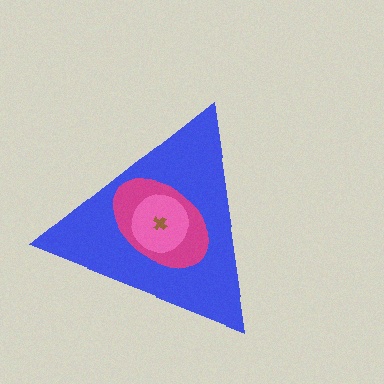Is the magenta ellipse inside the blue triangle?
Yes.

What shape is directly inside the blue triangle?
The magenta ellipse.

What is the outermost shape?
The blue triangle.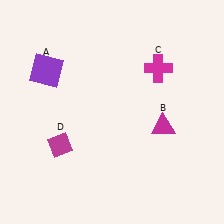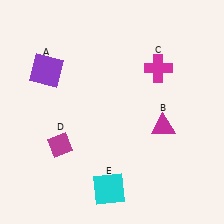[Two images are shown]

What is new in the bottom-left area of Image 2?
A cyan square (E) was added in the bottom-left area of Image 2.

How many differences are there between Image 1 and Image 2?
There is 1 difference between the two images.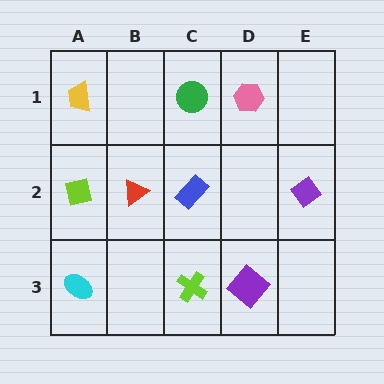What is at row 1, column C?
A green circle.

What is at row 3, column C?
A lime cross.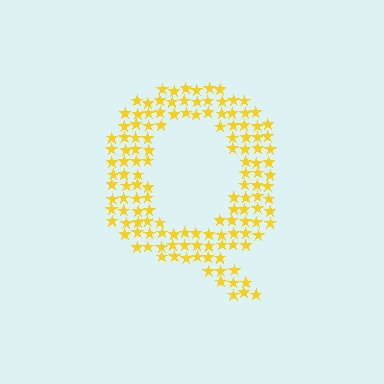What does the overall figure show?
The overall figure shows the letter Q.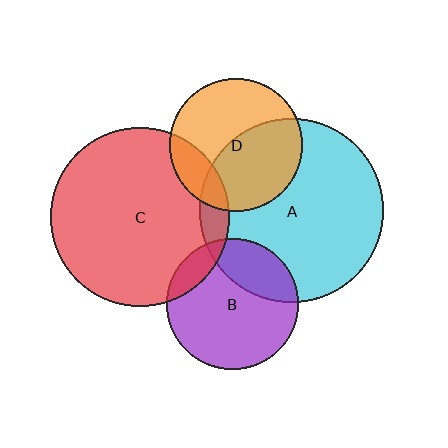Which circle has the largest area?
Circle A (cyan).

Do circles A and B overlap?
Yes.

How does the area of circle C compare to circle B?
Approximately 1.9 times.